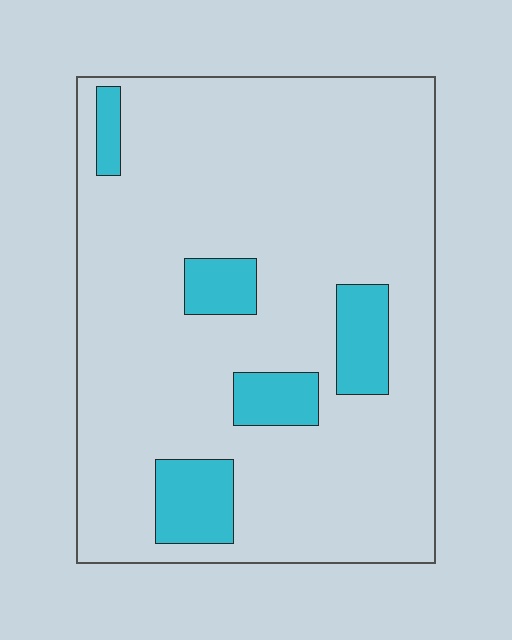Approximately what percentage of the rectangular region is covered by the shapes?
Approximately 15%.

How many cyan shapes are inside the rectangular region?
5.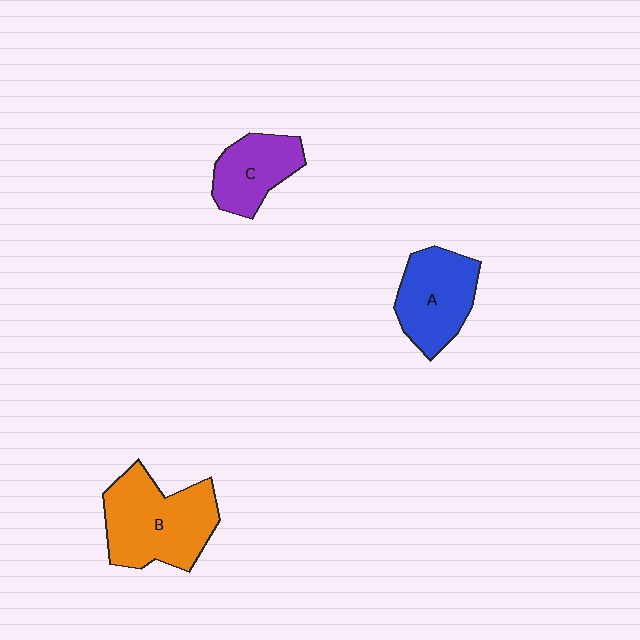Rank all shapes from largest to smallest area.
From largest to smallest: B (orange), A (blue), C (purple).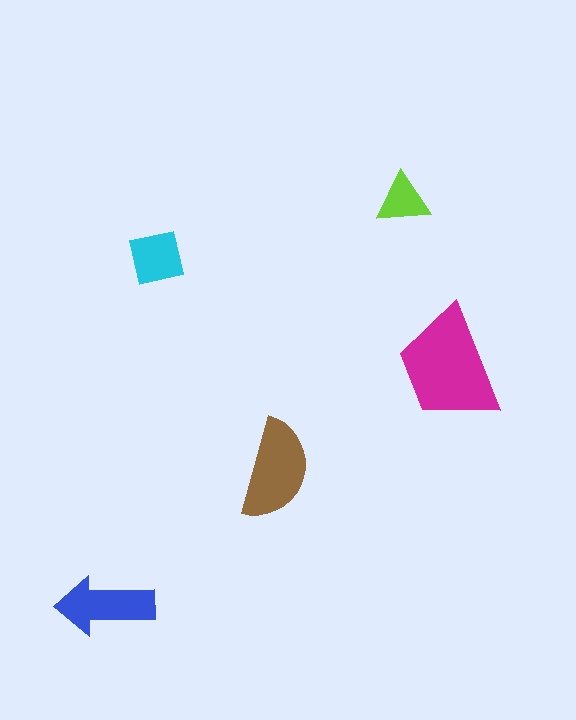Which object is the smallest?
The lime triangle.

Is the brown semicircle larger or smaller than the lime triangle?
Larger.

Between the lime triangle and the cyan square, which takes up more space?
The cyan square.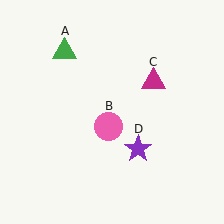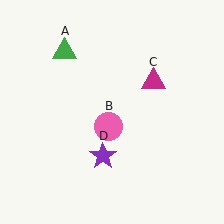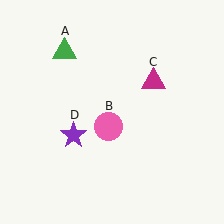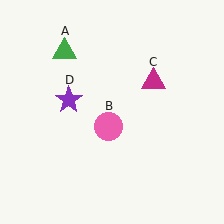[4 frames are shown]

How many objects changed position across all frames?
1 object changed position: purple star (object D).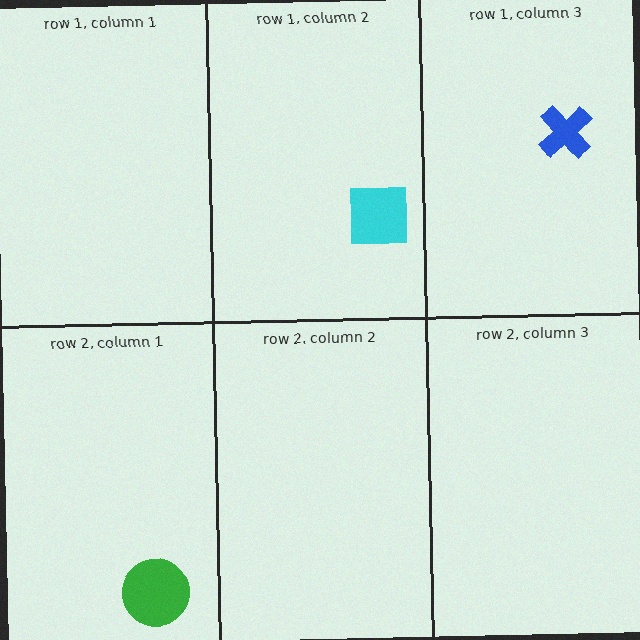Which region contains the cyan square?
The row 1, column 2 region.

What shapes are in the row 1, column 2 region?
The cyan square.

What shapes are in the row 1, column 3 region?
The blue cross.